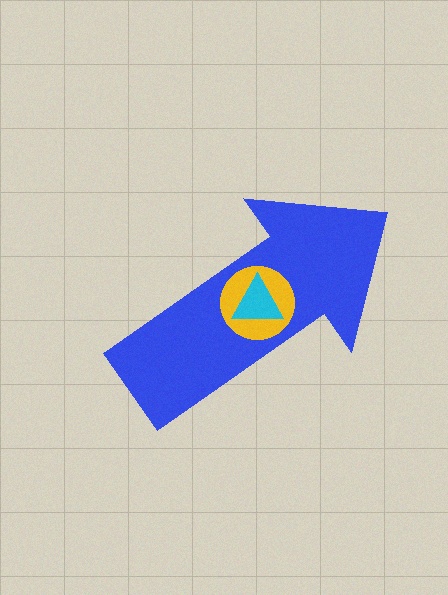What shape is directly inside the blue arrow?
The yellow circle.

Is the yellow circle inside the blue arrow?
Yes.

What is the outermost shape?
The blue arrow.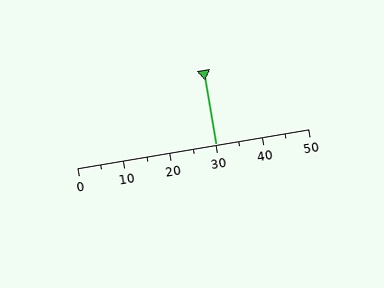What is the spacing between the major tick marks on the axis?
The major ticks are spaced 10 apart.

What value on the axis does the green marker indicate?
The marker indicates approximately 30.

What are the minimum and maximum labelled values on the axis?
The axis runs from 0 to 50.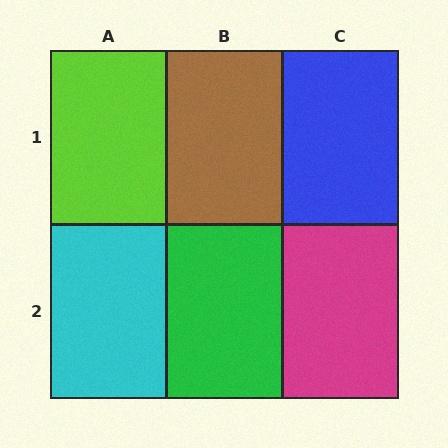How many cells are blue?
1 cell is blue.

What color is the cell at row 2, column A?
Cyan.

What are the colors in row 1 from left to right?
Lime, brown, blue.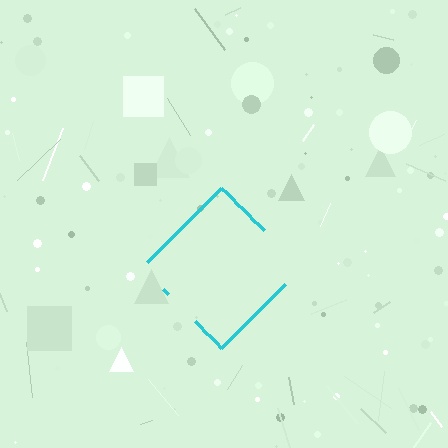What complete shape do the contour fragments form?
The contour fragments form a diamond.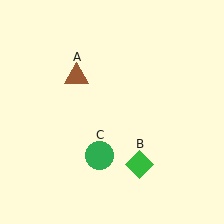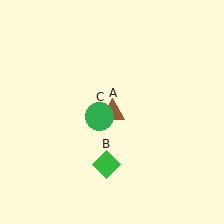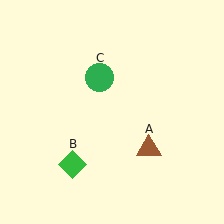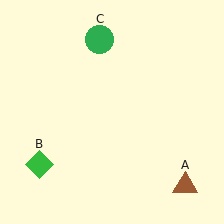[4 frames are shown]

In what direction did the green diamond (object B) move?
The green diamond (object B) moved left.